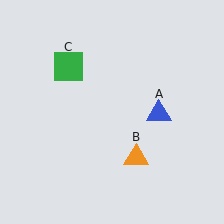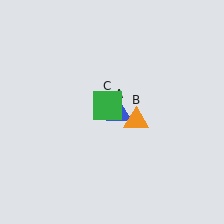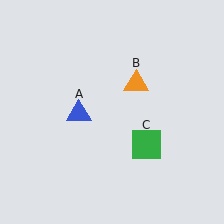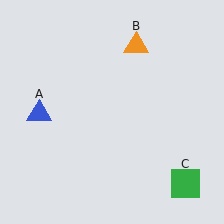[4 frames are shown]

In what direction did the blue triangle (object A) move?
The blue triangle (object A) moved left.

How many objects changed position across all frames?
3 objects changed position: blue triangle (object A), orange triangle (object B), green square (object C).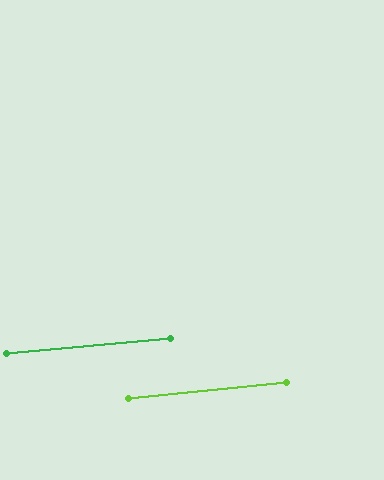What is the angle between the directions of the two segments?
Approximately 0 degrees.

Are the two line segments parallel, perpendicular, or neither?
Parallel — their directions differ by only 0.3°.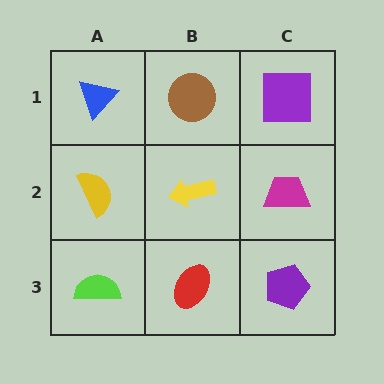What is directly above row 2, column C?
A purple square.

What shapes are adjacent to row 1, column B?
A yellow arrow (row 2, column B), a blue triangle (row 1, column A), a purple square (row 1, column C).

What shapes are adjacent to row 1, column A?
A yellow semicircle (row 2, column A), a brown circle (row 1, column B).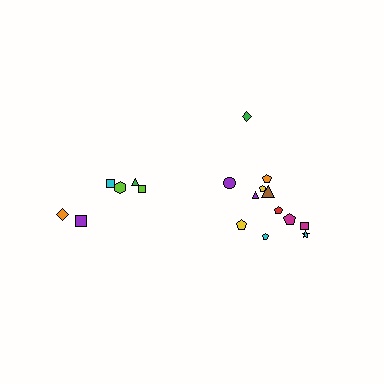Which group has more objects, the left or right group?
The right group.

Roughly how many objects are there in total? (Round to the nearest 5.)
Roughly 20 objects in total.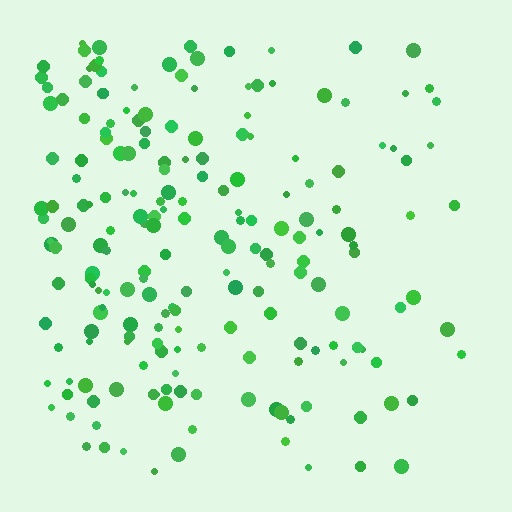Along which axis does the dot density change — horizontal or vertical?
Horizontal.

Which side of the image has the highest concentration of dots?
The left.